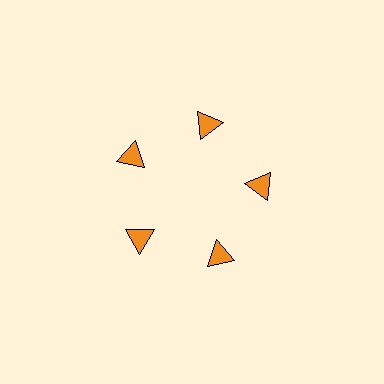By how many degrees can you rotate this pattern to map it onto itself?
The pattern maps onto itself every 72 degrees of rotation.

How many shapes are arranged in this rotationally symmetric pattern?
There are 5 shapes, arranged in 5 groups of 1.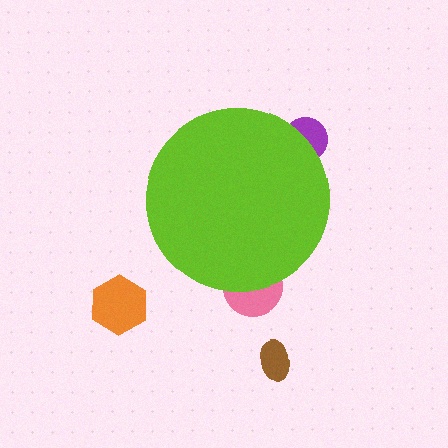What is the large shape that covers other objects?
A lime circle.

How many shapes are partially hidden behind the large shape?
2 shapes are partially hidden.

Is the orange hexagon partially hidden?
No, the orange hexagon is fully visible.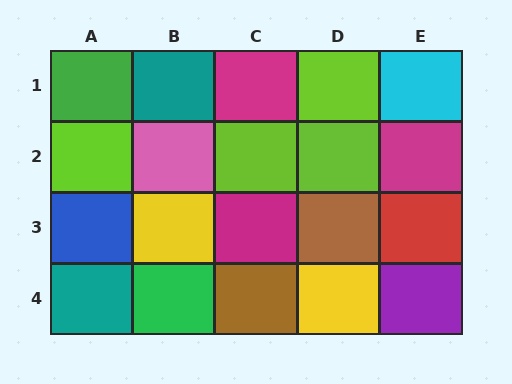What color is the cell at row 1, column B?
Teal.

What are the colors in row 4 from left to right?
Teal, green, brown, yellow, purple.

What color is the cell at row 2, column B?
Pink.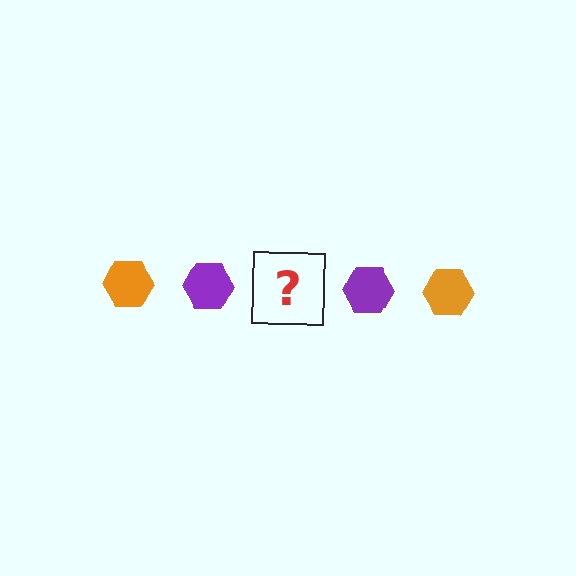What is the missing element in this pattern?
The missing element is an orange hexagon.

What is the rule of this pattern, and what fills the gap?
The rule is that the pattern cycles through orange, purple hexagons. The gap should be filled with an orange hexagon.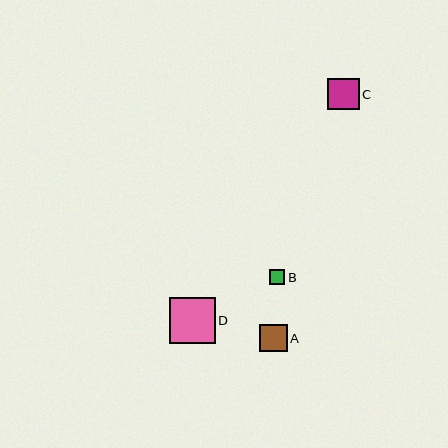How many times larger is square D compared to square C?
Square D is approximately 1.5 times the size of square C.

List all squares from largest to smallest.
From largest to smallest: D, C, A, B.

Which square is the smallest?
Square B is the smallest with a size of approximately 16 pixels.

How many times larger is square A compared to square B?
Square A is approximately 1.7 times the size of square B.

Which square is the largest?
Square D is the largest with a size of approximately 46 pixels.